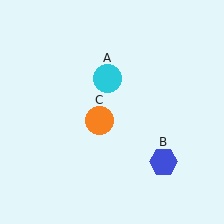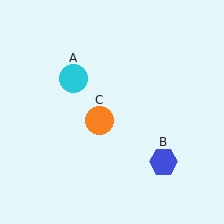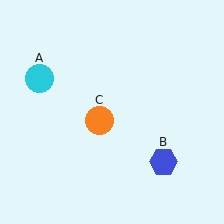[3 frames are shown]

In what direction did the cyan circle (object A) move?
The cyan circle (object A) moved left.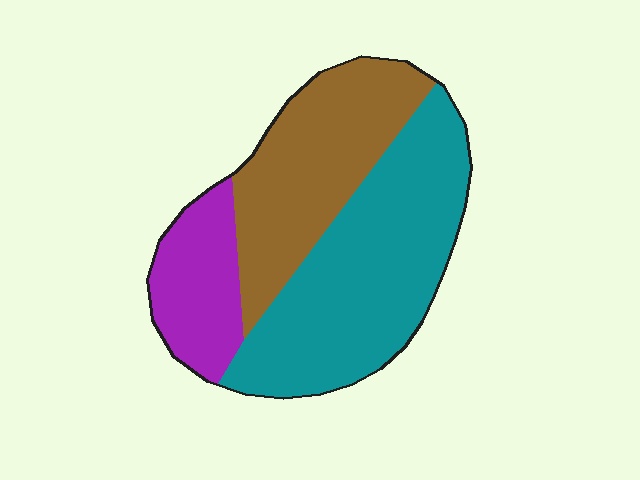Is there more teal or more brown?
Teal.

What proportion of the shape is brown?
Brown covers about 35% of the shape.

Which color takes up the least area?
Purple, at roughly 20%.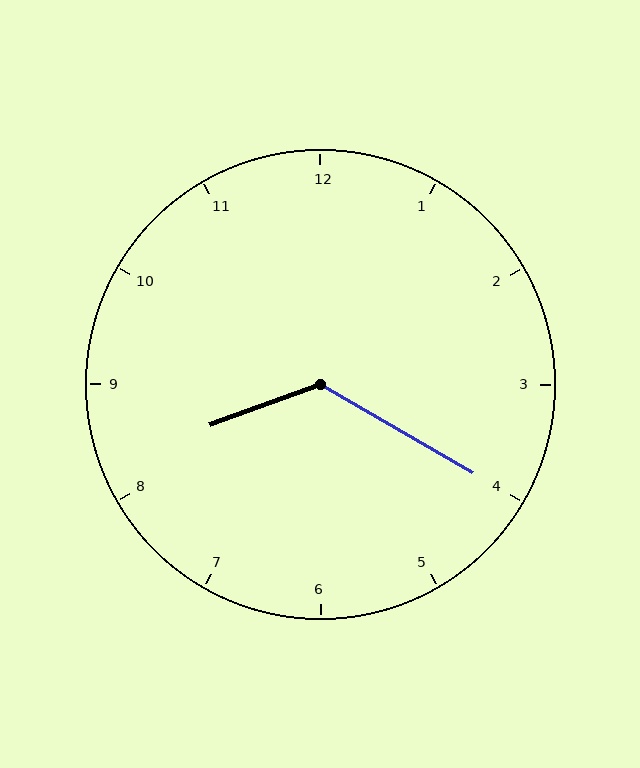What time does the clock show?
8:20.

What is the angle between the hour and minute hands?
Approximately 130 degrees.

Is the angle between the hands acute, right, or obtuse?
It is obtuse.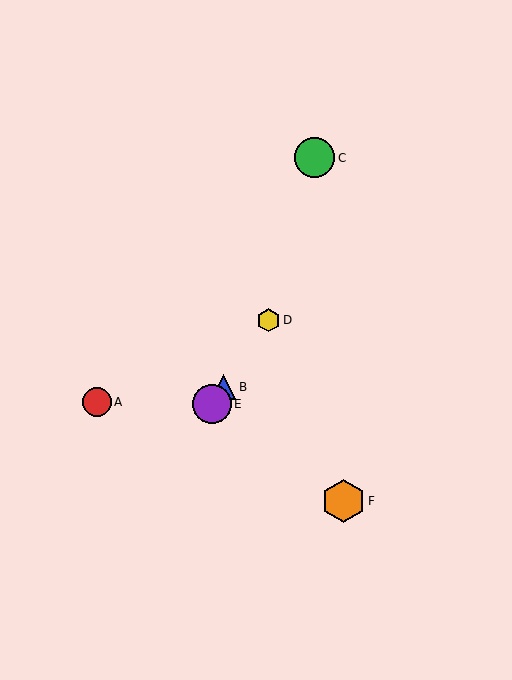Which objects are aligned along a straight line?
Objects B, D, E are aligned along a straight line.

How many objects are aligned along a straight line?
3 objects (B, D, E) are aligned along a straight line.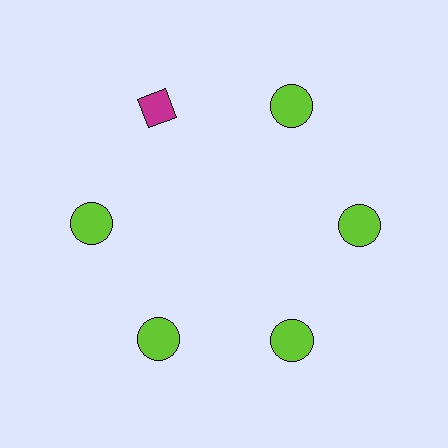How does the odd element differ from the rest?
It differs in both color (magenta instead of lime) and shape (diamond instead of circle).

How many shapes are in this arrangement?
There are 6 shapes arranged in a ring pattern.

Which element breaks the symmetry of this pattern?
The magenta diamond at roughly the 11 o'clock position breaks the symmetry. All other shapes are lime circles.